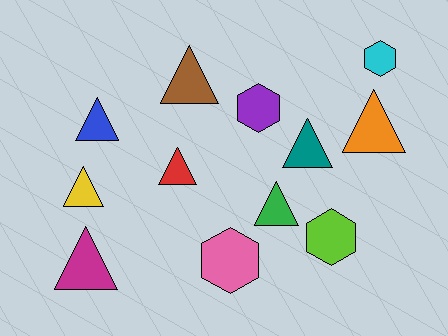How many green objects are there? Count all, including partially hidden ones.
There is 1 green object.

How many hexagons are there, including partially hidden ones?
There are 4 hexagons.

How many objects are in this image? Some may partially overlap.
There are 12 objects.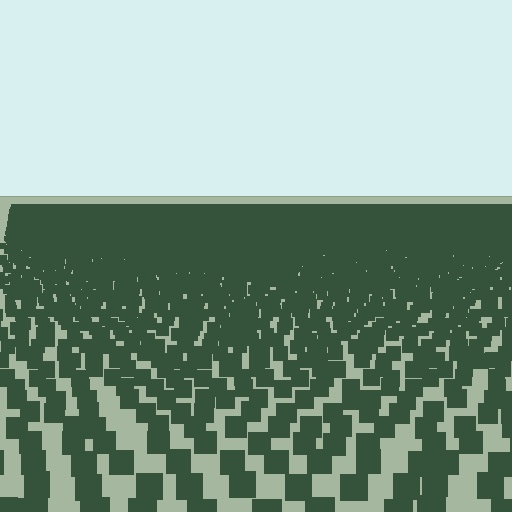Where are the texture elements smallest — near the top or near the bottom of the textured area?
Near the top.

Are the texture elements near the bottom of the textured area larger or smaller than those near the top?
Larger. Near the bottom, elements are closer to the viewer and appear at a bigger on-screen size.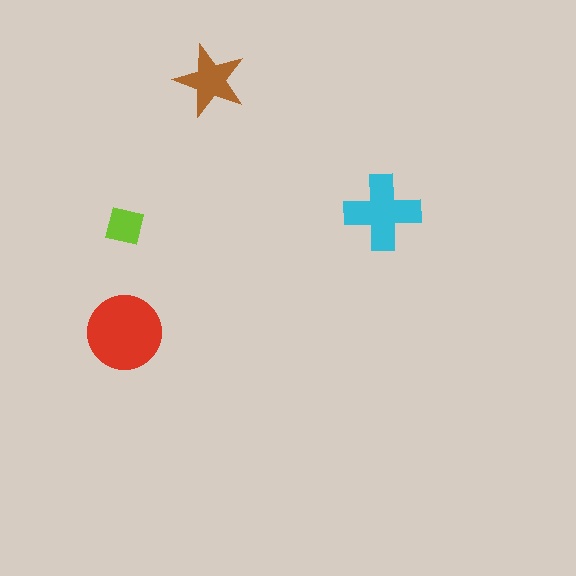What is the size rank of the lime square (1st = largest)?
4th.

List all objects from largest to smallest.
The red circle, the cyan cross, the brown star, the lime square.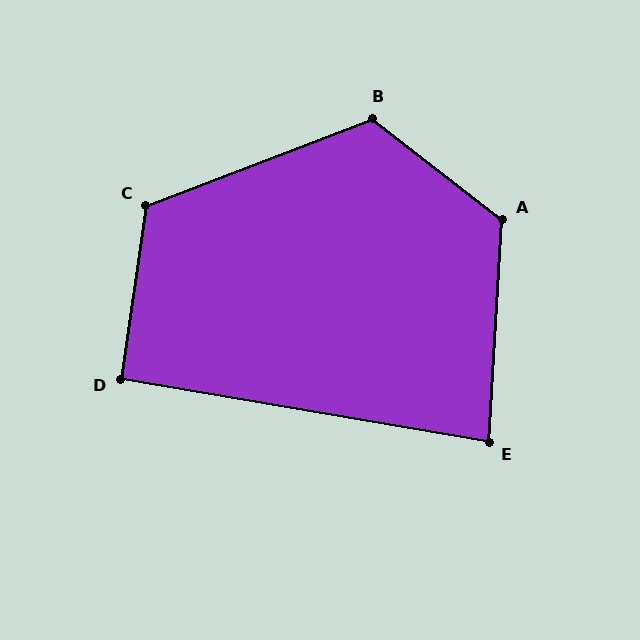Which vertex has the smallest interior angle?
E, at approximately 84 degrees.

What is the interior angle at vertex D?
Approximately 91 degrees (approximately right).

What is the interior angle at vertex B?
Approximately 121 degrees (obtuse).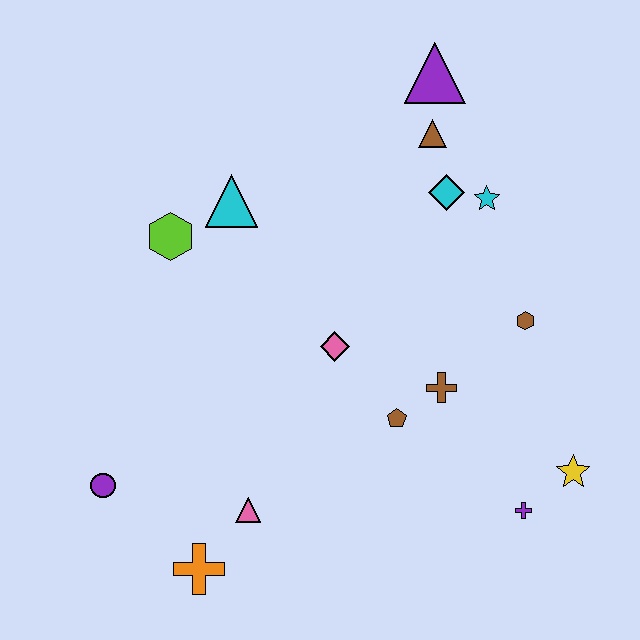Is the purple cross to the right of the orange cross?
Yes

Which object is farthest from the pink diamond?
The purple triangle is farthest from the pink diamond.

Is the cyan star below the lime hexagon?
No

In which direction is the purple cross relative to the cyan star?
The purple cross is below the cyan star.